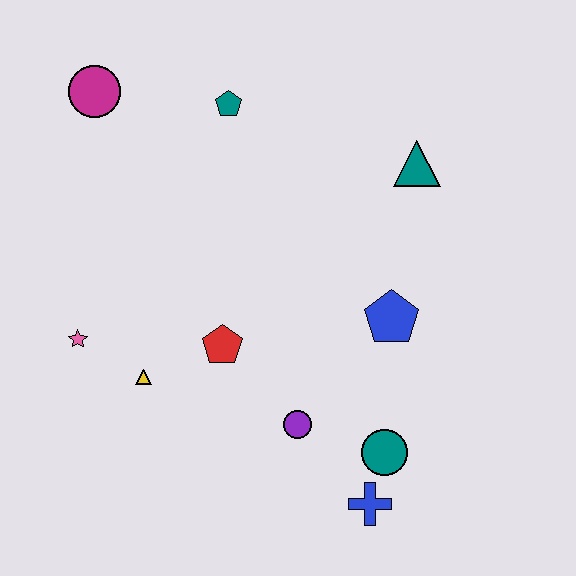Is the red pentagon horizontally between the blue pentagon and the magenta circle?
Yes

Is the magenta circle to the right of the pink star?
Yes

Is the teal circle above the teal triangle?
No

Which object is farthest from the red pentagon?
The magenta circle is farthest from the red pentagon.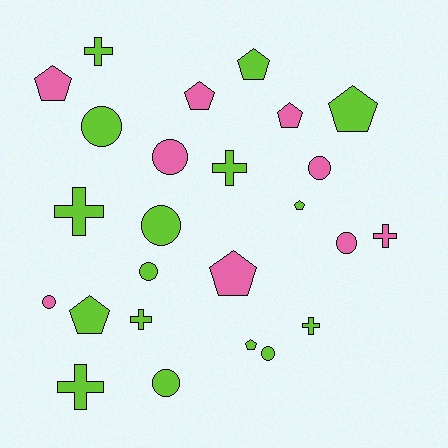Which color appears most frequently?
Lime, with 16 objects.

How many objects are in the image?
There are 25 objects.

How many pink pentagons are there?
There are 4 pink pentagons.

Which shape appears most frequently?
Pentagon, with 9 objects.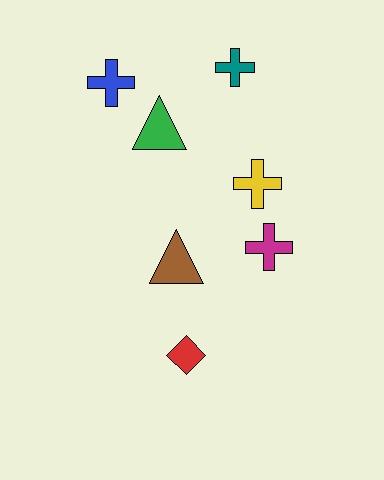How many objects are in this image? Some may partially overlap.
There are 7 objects.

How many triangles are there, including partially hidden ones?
There are 2 triangles.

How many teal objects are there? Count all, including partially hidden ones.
There is 1 teal object.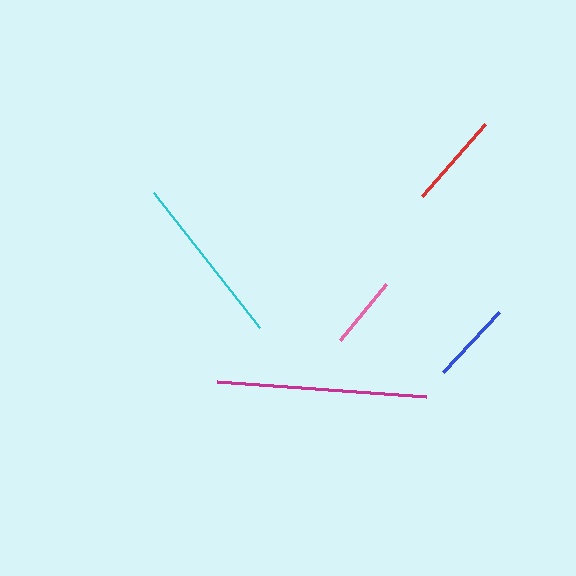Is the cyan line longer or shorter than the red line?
The cyan line is longer than the red line.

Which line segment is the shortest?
The pink line is the shortest at approximately 72 pixels.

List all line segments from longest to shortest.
From longest to shortest: magenta, cyan, red, blue, pink.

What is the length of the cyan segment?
The cyan segment is approximately 172 pixels long.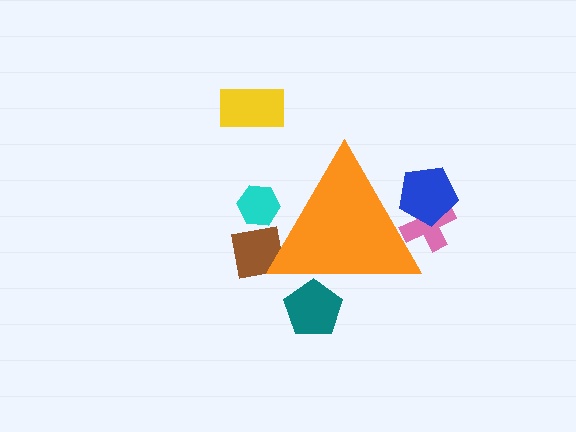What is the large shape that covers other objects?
An orange triangle.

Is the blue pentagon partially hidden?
Yes, the blue pentagon is partially hidden behind the orange triangle.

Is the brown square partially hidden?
Yes, the brown square is partially hidden behind the orange triangle.